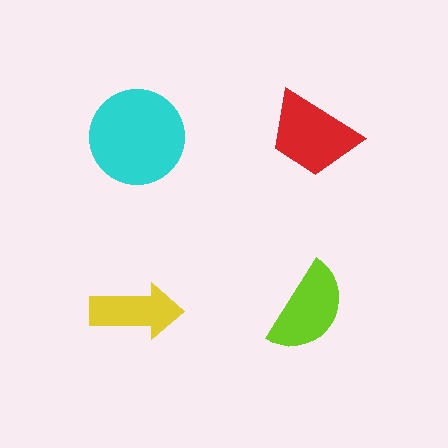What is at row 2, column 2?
A lime semicircle.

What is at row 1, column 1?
A cyan circle.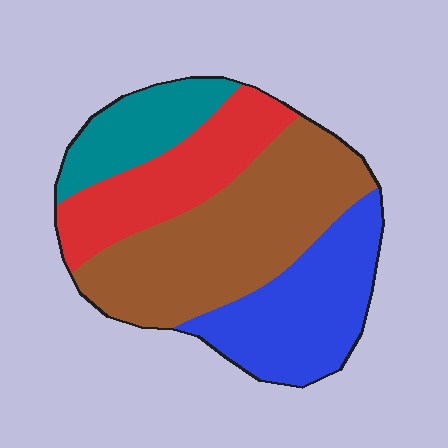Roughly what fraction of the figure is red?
Red covers roughly 20% of the figure.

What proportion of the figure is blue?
Blue covers about 25% of the figure.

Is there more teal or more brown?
Brown.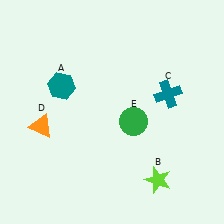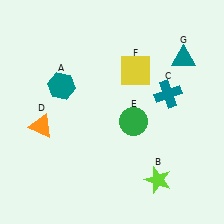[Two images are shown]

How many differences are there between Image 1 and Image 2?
There are 2 differences between the two images.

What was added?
A yellow square (F), a teal triangle (G) were added in Image 2.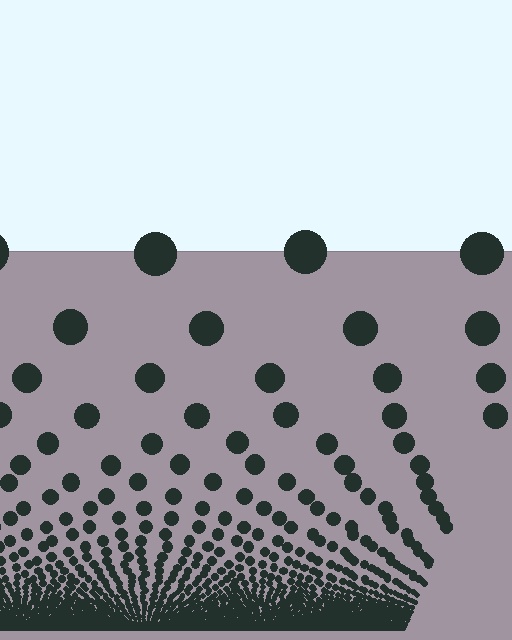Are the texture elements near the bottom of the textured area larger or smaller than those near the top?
Smaller. The gradient is inverted — elements near the bottom are smaller and denser.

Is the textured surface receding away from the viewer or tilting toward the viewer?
The surface appears to tilt toward the viewer. Texture elements get larger and sparser toward the top.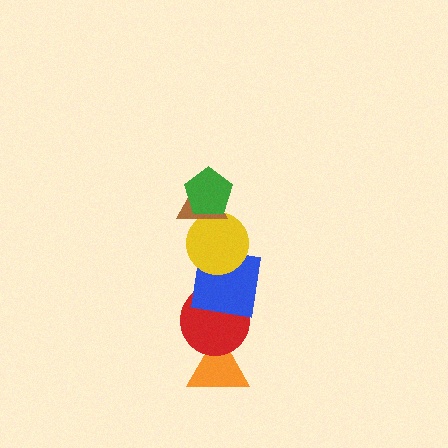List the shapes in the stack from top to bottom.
From top to bottom: the green pentagon, the brown triangle, the yellow circle, the blue square, the red circle, the orange triangle.